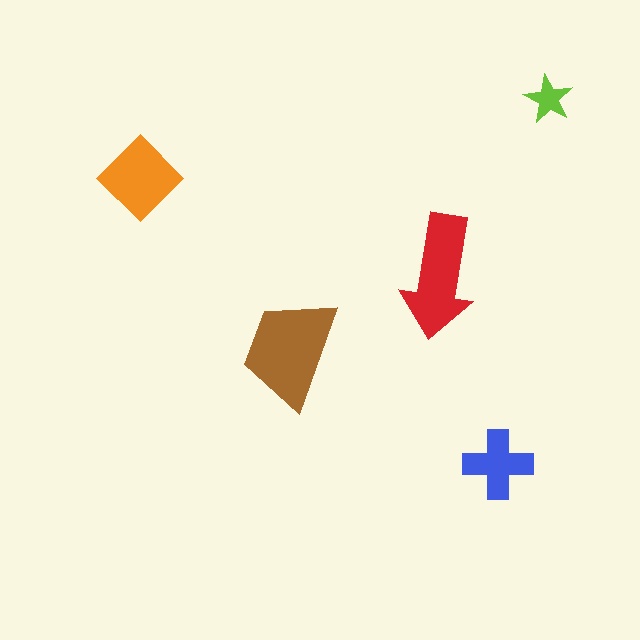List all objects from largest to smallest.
The brown trapezoid, the red arrow, the orange diamond, the blue cross, the lime star.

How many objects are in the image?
There are 5 objects in the image.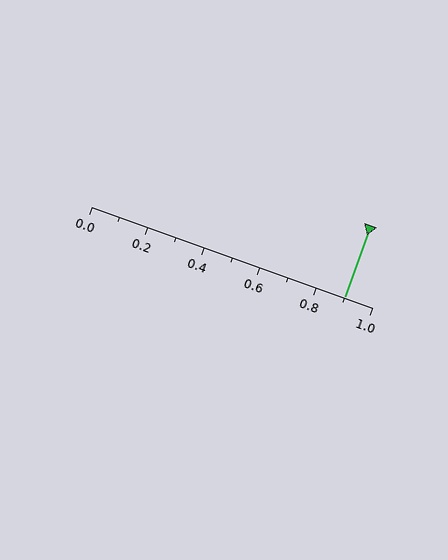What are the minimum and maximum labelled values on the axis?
The axis runs from 0.0 to 1.0.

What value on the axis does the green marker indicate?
The marker indicates approximately 0.9.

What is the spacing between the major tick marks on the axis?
The major ticks are spaced 0.2 apart.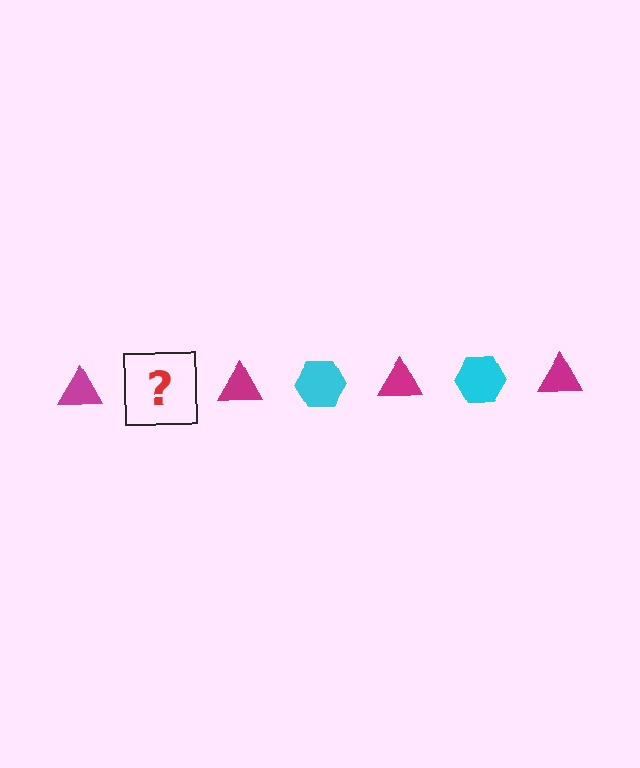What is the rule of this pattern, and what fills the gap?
The rule is that the pattern alternates between magenta triangle and cyan hexagon. The gap should be filled with a cyan hexagon.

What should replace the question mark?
The question mark should be replaced with a cyan hexagon.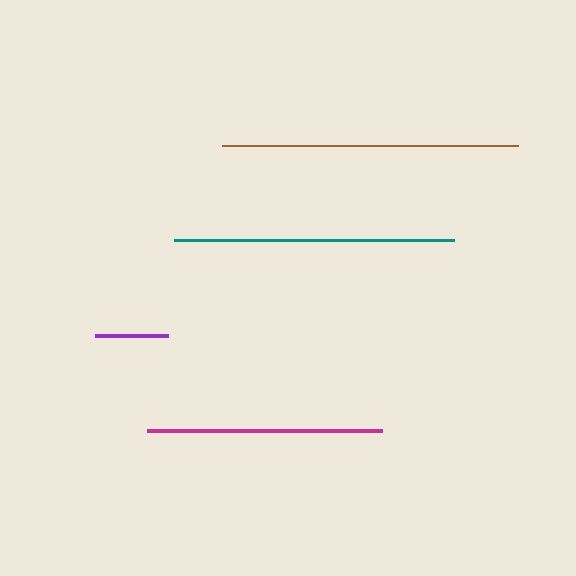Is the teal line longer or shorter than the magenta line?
The teal line is longer than the magenta line.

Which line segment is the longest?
The brown line is the longest at approximately 296 pixels.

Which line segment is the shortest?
The purple line is the shortest at approximately 72 pixels.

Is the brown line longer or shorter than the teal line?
The brown line is longer than the teal line.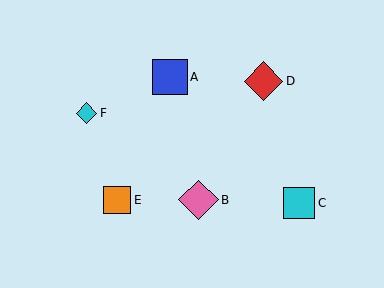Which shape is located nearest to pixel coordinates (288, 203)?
The cyan square (labeled C) at (299, 203) is nearest to that location.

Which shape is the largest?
The pink diamond (labeled B) is the largest.